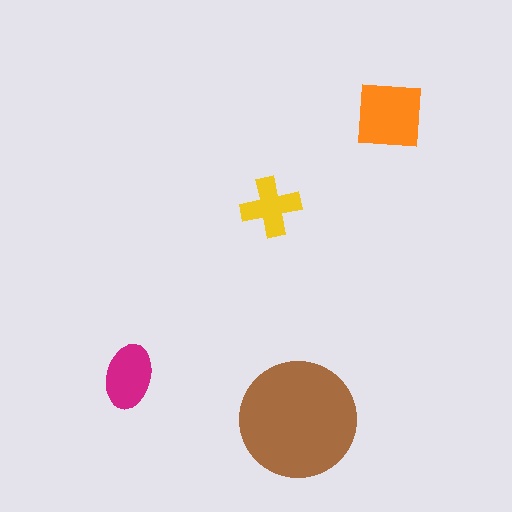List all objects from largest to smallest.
The brown circle, the orange square, the magenta ellipse, the yellow cross.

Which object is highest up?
The orange square is topmost.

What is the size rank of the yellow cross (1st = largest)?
4th.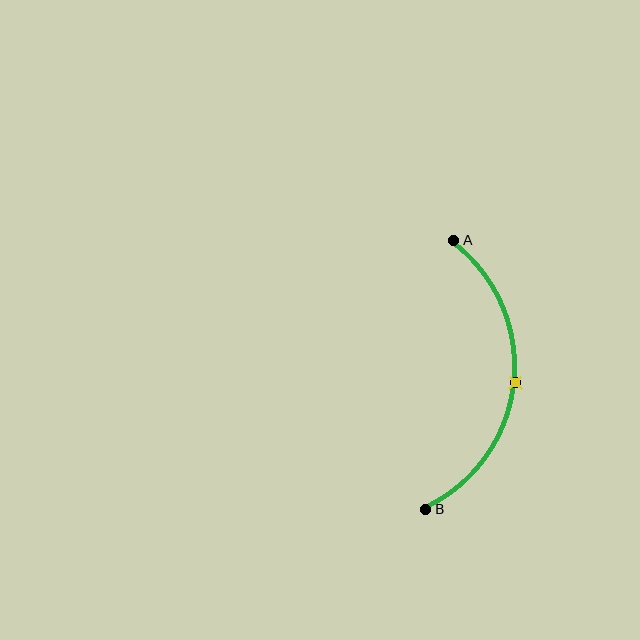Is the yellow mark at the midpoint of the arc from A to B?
Yes. The yellow mark lies on the arc at equal arc-length from both A and B — it is the arc midpoint.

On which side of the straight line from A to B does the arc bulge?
The arc bulges to the right of the straight line connecting A and B.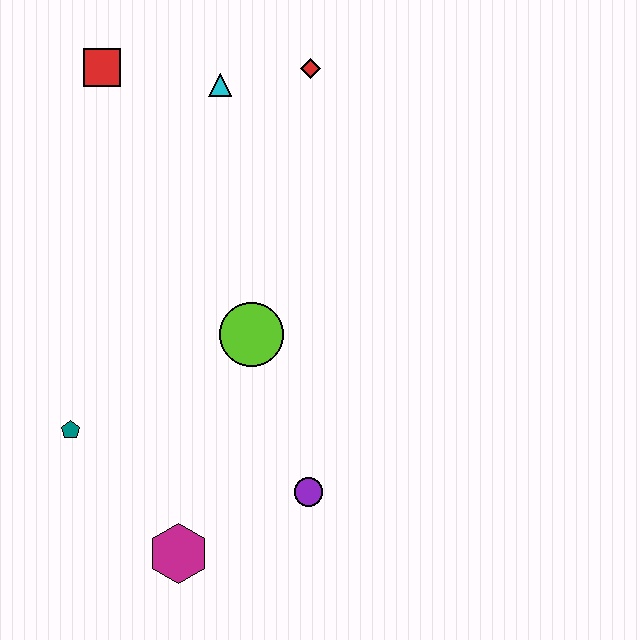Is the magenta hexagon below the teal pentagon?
Yes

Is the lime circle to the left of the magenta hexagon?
No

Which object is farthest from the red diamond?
The magenta hexagon is farthest from the red diamond.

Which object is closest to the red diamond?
The cyan triangle is closest to the red diamond.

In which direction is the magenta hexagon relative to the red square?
The magenta hexagon is below the red square.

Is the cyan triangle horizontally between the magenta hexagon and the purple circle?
Yes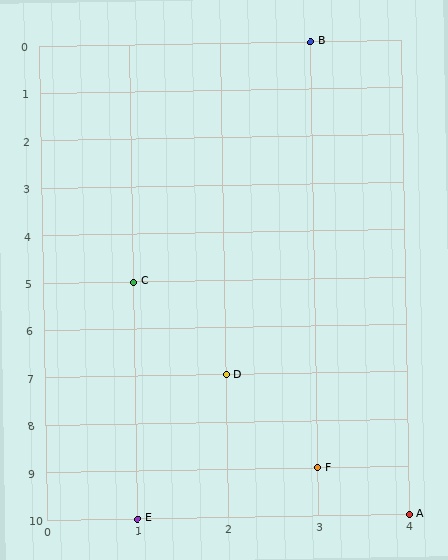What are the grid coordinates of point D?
Point D is at grid coordinates (2, 7).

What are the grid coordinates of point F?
Point F is at grid coordinates (3, 9).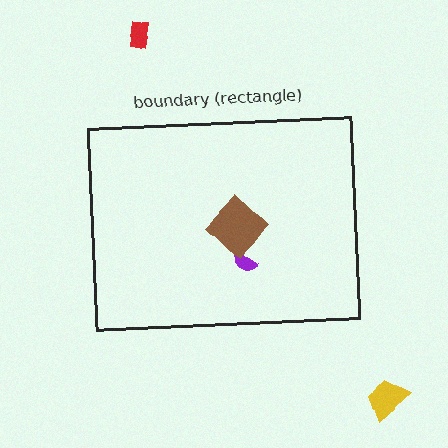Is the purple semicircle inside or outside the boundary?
Inside.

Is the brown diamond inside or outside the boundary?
Inside.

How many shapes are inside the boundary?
2 inside, 2 outside.